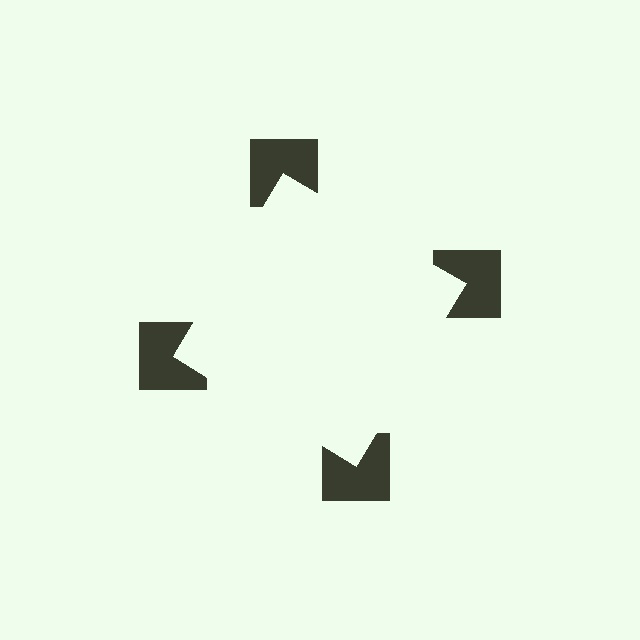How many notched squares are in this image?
There are 4 — one at each vertex of the illusory square.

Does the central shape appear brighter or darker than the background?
It typically appears slightly brighter than the background, even though no actual brightness change is drawn.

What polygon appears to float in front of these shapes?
An illusory square — its edges are inferred from the aligned wedge cuts in the notched squares, not physically drawn.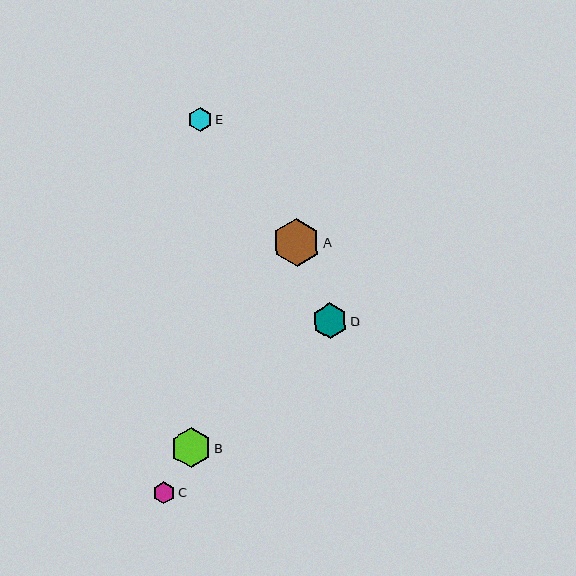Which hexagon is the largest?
Hexagon A is the largest with a size of approximately 48 pixels.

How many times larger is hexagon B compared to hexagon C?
Hexagon B is approximately 1.8 times the size of hexagon C.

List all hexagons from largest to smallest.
From largest to smallest: A, B, D, E, C.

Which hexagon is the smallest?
Hexagon C is the smallest with a size of approximately 22 pixels.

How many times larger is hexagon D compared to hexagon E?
Hexagon D is approximately 1.5 times the size of hexagon E.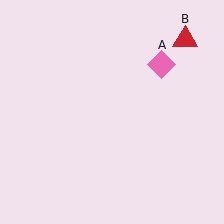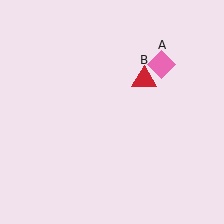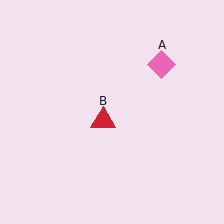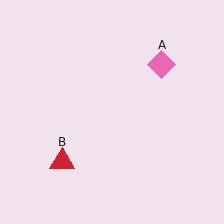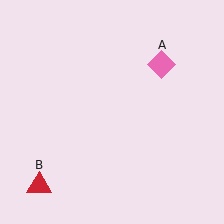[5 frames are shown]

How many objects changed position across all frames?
1 object changed position: red triangle (object B).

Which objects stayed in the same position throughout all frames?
Pink diamond (object A) remained stationary.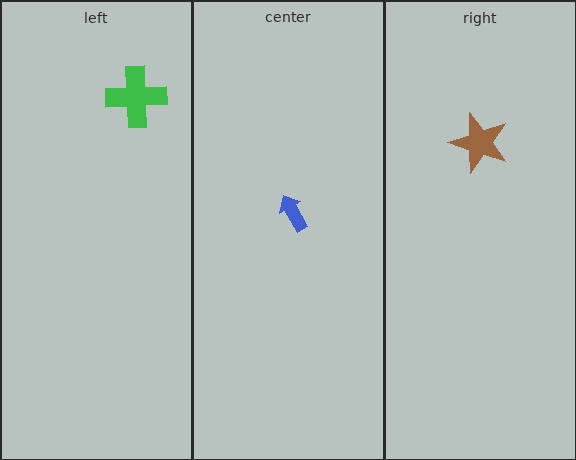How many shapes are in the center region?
1.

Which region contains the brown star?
The right region.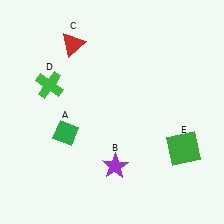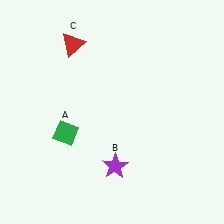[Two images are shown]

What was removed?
The green cross (D), the green square (E) were removed in Image 2.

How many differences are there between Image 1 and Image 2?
There are 2 differences between the two images.